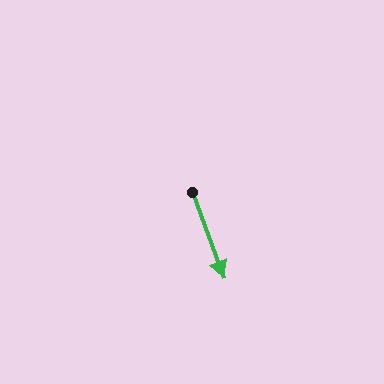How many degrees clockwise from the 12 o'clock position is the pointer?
Approximately 160 degrees.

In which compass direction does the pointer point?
South.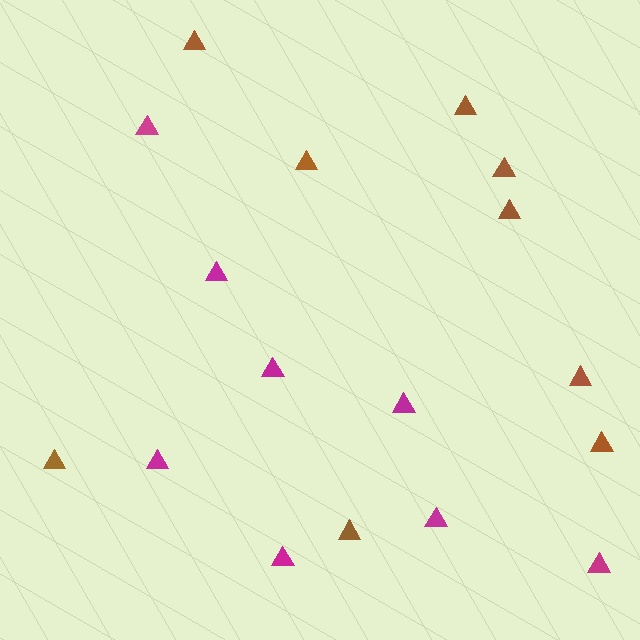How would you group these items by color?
There are 2 groups: one group of magenta triangles (8) and one group of brown triangles (9).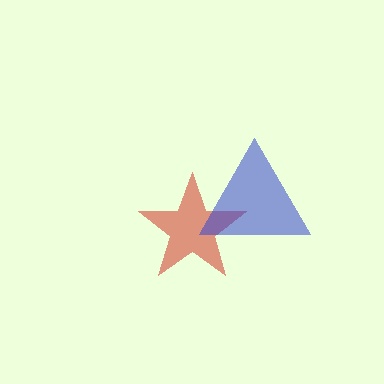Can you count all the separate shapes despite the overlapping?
Yes, there are 2 separate shapes.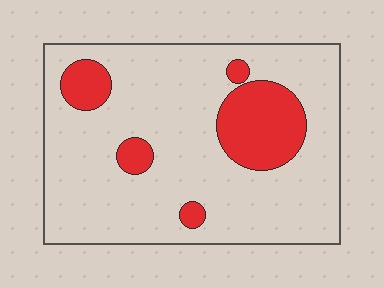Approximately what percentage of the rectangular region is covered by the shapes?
Approximately 20%.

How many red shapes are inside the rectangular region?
5.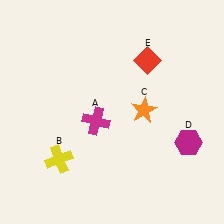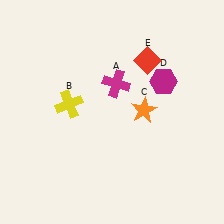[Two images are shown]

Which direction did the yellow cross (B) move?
The yellow cross (B) moved up.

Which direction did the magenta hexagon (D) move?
The magenta hexagon (D) moved up.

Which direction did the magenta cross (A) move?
The magenta cross (A) moved up.